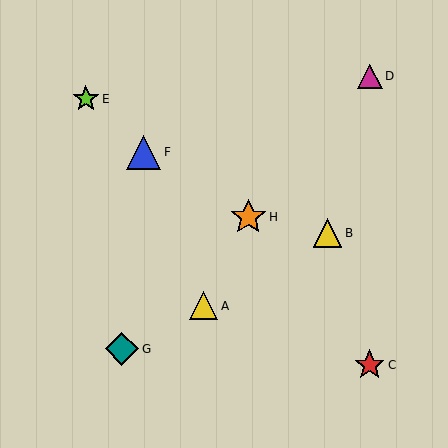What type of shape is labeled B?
Shape B is a yellow triangle.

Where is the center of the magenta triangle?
The center of the magenta triangle is at (370, 76).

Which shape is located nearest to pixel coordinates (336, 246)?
The yellow triangle (labeled B) at (328, 233) is nearest to that location.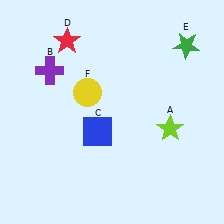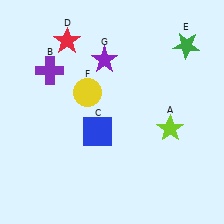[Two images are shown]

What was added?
A purple star (G) was added in Image 2.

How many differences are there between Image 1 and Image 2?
There is 1 difference between the two images.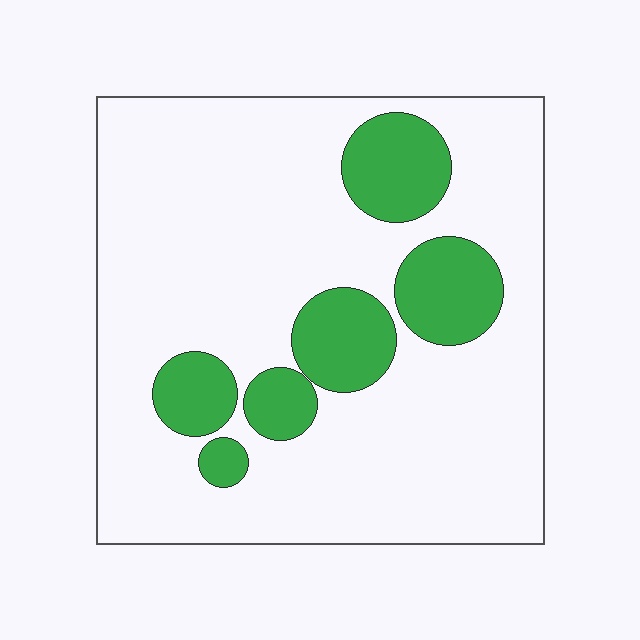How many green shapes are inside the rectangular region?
6.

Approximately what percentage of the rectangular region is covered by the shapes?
Approximately 20%.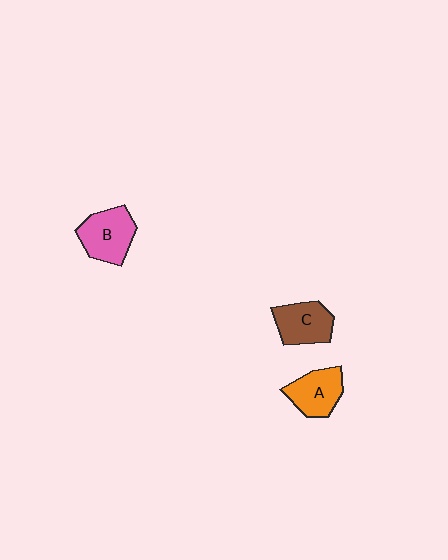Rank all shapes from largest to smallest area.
From largest to smallest: B (pink), C (brown), A (orange).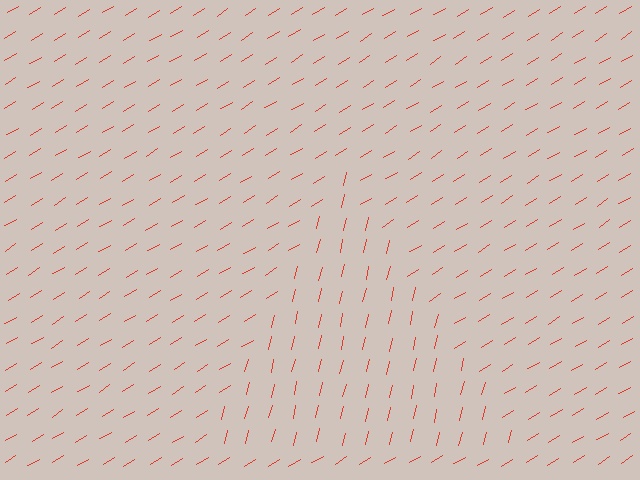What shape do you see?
I see a triangle.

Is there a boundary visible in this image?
Yes, there is a texture boundary formed by a change in line orientation.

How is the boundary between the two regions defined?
The boundary is defined purely by a change in line orientation (approximately 45 degrees difference). All lines are the same color and thickness.